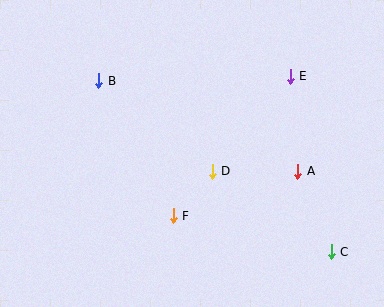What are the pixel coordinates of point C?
Point C is at (331, 252).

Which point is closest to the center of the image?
Point D at (212, 171) is closest to the center.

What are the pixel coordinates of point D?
Point D is at (212, 171).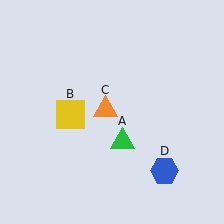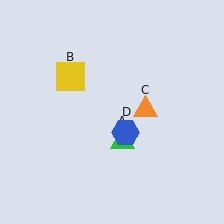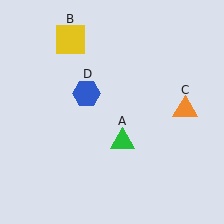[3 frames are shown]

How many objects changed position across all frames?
3 objects changed position: yellow square (object B), orange triangle (object C), blue hexagon (object D).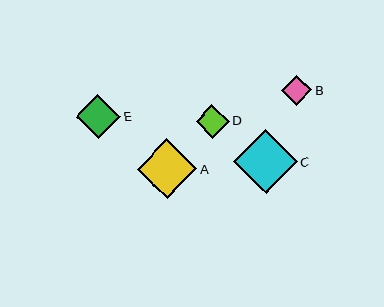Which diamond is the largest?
Diamond C is the largest with a size of approximately 64 pixels.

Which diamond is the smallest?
Diamond B is the smallest with a size of approximately 30 pixels.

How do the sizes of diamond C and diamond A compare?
Diamond C and diamond A are approximately the same size.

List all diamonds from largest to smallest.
From largest to smallest: C, A, E, D, B.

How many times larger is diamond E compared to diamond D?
Diamond E is approximately 1.3 times the size of diamond D.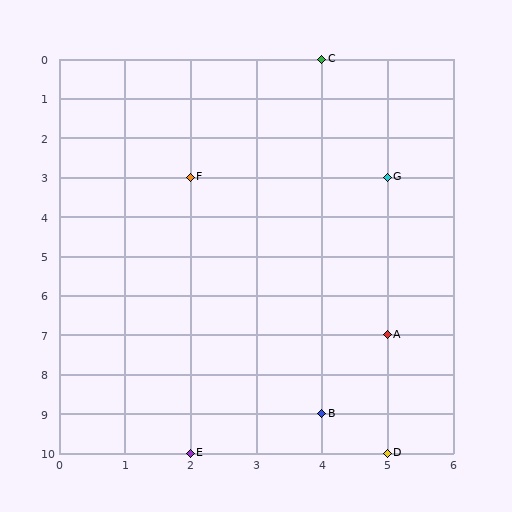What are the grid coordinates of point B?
Point B is at grid coordinates (4, 9).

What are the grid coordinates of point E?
Point E is at grid coordinates (2, 10).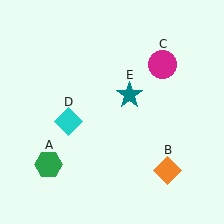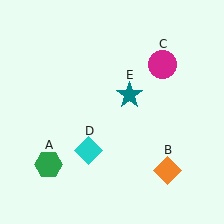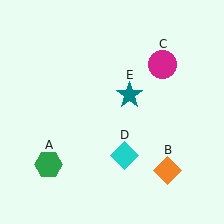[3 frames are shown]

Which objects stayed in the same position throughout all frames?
Green hexagon (object A) and orange diamond (object B) and magenta circle (object C) and teal star (object E) remained stationary.